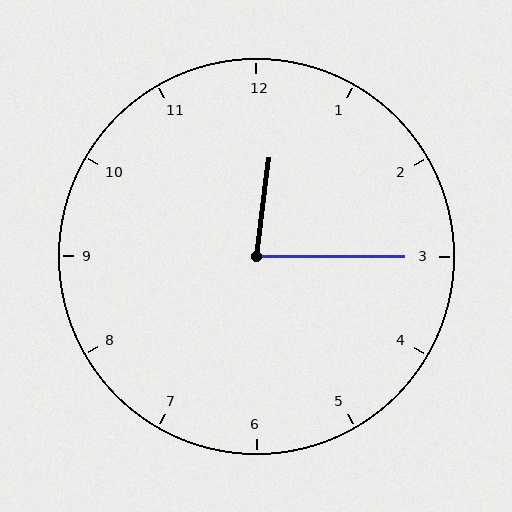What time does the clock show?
12:15.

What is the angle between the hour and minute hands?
Approximately 82 degrees.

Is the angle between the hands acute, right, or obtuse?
It is acute.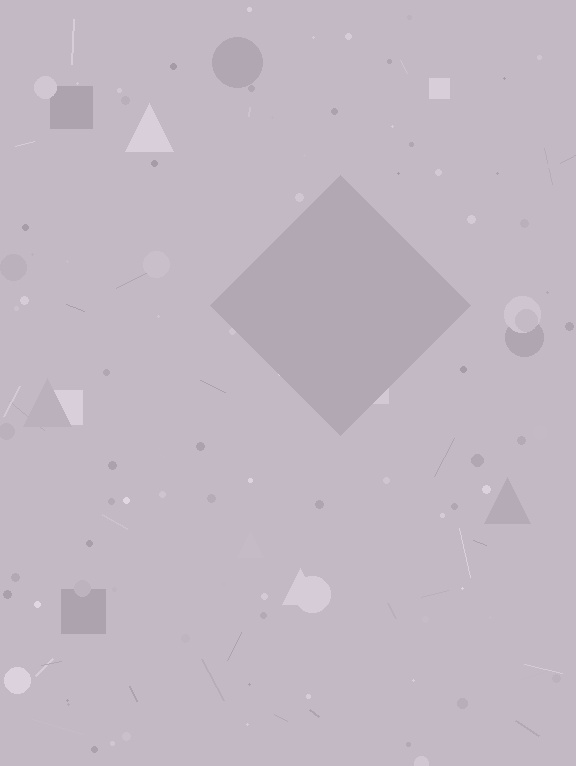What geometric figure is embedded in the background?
A diamond is embedded in the background.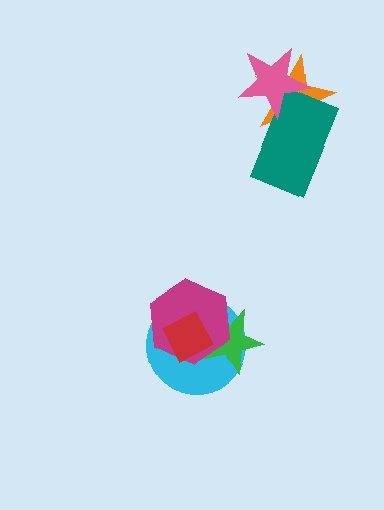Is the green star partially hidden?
Yes, it is partially covered by another shape.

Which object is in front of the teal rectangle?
The pink star is in front of the teal rectangle.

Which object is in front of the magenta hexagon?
The red diamond is in front of the magenta hexagon.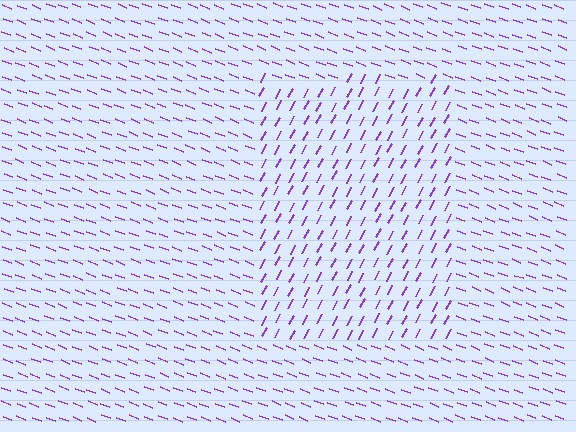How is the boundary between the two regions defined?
The boundary is defined purely by a change in line orientation (approximately 83 degrees difference). All lines are the same color and thickness.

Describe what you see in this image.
The image is filled with small purple line segments. A rectangle region in the image has lines oriented differently from the surrounding lines, creating a visible texture boundary.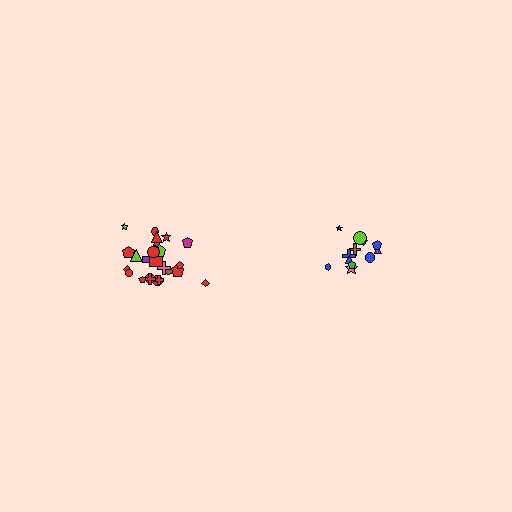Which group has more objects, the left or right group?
The left group.